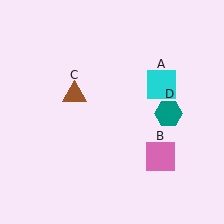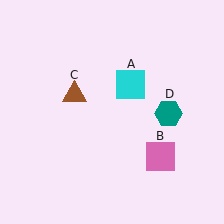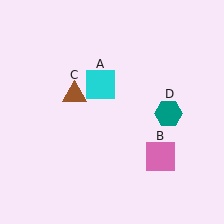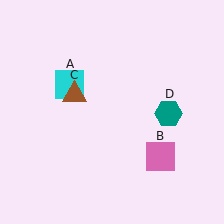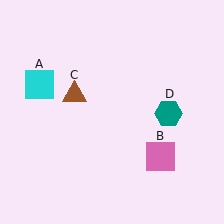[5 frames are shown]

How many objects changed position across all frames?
1 object changed position: cyan square (object A).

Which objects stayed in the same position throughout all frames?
Pink square (object B) and brown triangle (object C) and teal hexagon (object D) remained stationary.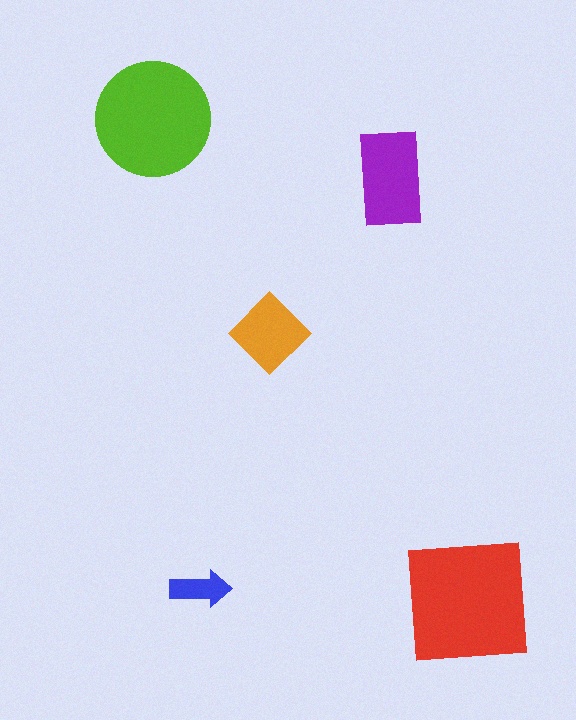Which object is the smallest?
The blue arrow.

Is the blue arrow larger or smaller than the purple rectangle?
Smaller.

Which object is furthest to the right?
The red square is rightmost.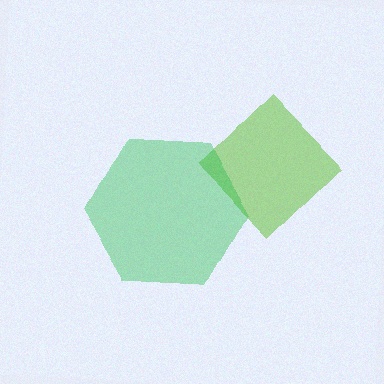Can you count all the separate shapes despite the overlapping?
Yes, there are 2 separate shapes.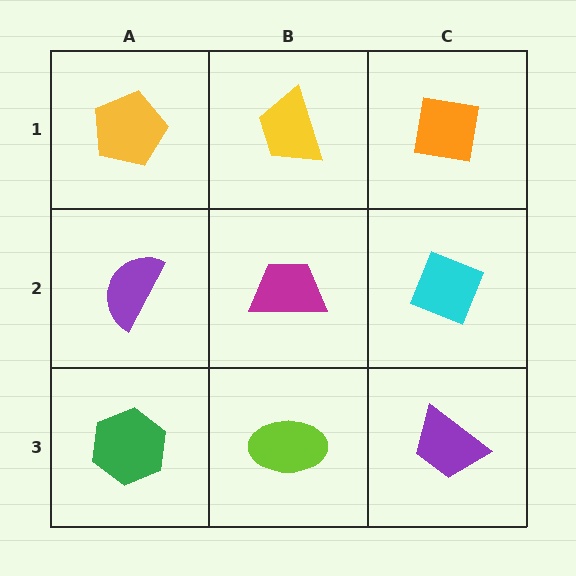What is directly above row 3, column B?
A magenta trapezoid.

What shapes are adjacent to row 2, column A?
A yellow pentagon (row 1, column A), a green hexagon (row 3, column A), a magenta trapezoid (row 2, column B).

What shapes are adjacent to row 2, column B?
A yellow trapezoid (row 1, column B), a lime ellipse (row 3, column B), a purple semicircle (row 2, column A), a cyan diamond (row 2, column C).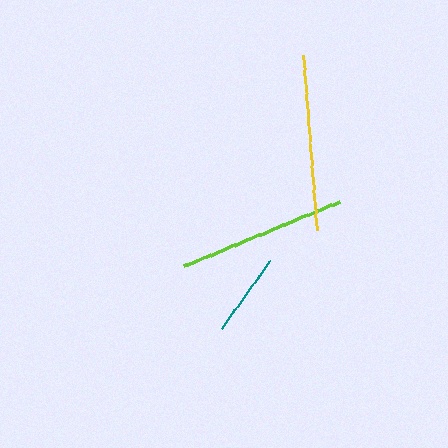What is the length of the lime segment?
The lime segment is approximately 169 pixels long.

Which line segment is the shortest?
The teal line is the shortest at approximately 84 pixels.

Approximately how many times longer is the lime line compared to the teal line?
The lime line is approximately 2.0 times the length of the teal line.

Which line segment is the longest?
The yellow line is the longest at approximately 175 pixels.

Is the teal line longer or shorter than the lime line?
The lime line is longer than the teal line.